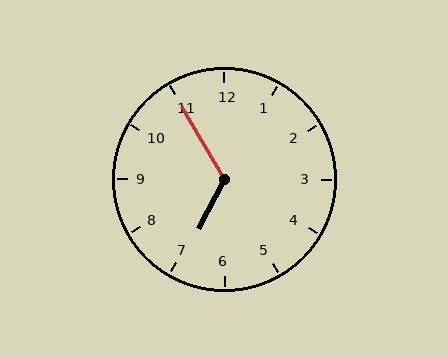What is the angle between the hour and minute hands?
Approximately 122 degrees.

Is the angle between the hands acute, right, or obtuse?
It is obtuse.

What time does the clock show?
6:55.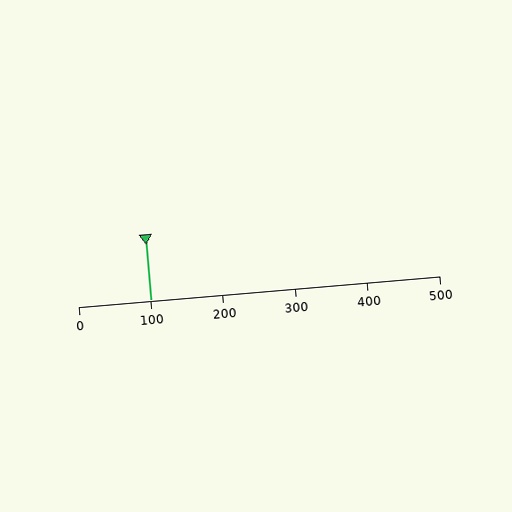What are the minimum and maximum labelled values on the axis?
The axis runs from 0 to 500.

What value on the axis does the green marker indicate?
The marker indicates approximately 100.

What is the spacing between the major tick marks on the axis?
The major ticks are spaced 100 apart.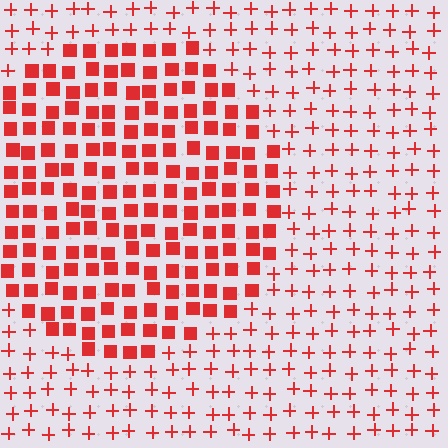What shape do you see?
I see a circle.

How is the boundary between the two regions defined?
The boundary is defined by a change in element shape: squares inside vs. plus signs outside. All elements share the same color and spacing.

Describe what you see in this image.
The image is filled with small red elements arranged in a uniform grid. A circle-shaped region contains squares, while the surrounding area contains plus signs. The boundary is defined purely by the change in element shape.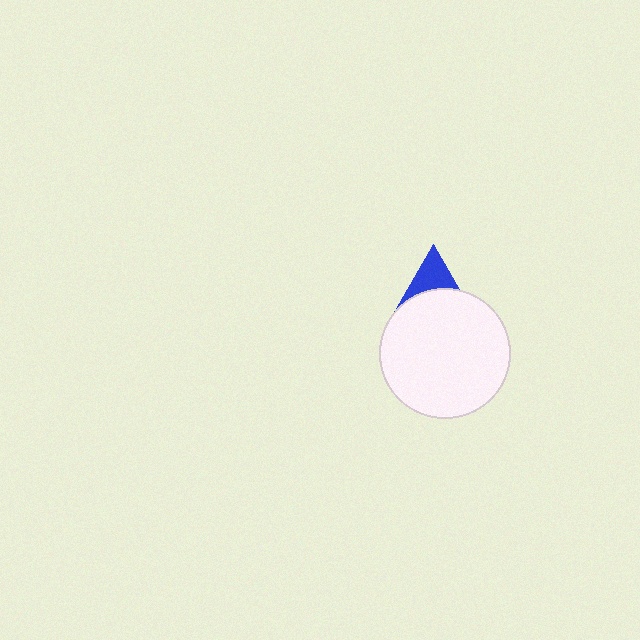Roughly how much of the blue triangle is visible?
A small part of it is visible (roughly 37%).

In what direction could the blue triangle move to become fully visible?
The blue triangle could move up. That would shift it out from behind the white circle entirely.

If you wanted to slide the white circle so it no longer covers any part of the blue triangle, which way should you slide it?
Slide it down — that is the most direct way to separate the two shapes.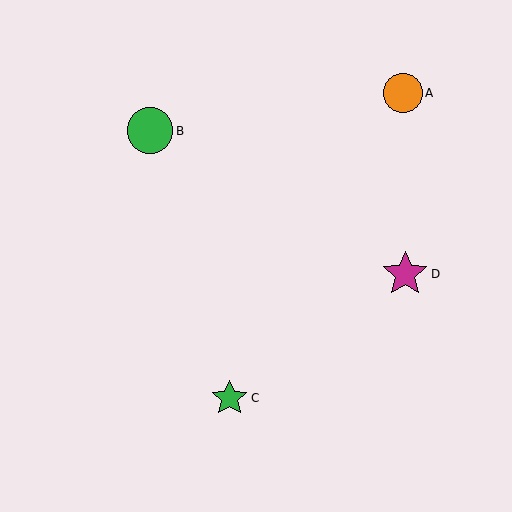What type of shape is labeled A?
Shape A is an orange circle.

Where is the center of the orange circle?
The center of the orange circle is at (403, 93).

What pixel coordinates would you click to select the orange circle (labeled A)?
Click at (403, 93) to select the orange circle A.